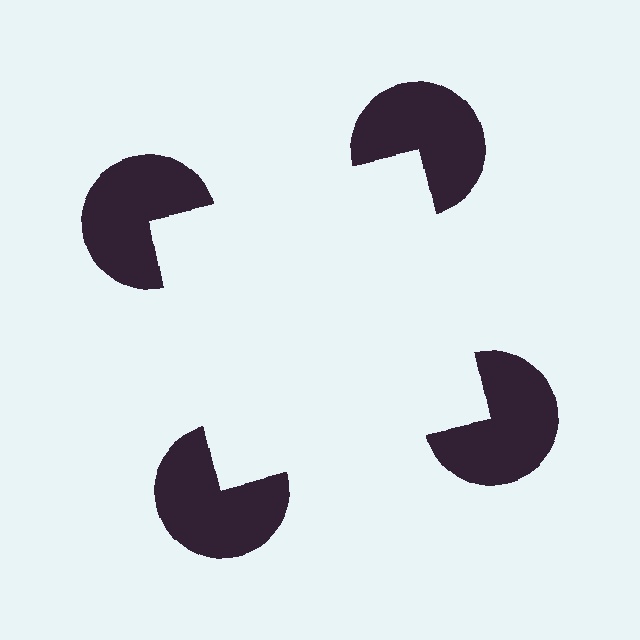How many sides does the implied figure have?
4 sides.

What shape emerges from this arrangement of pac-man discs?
An illusory square — its edges are inferred from the aligned wedge cuts in the pac-man discs, not physically drawn.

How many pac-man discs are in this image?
There are 4 — one at each vertex of the illusory square.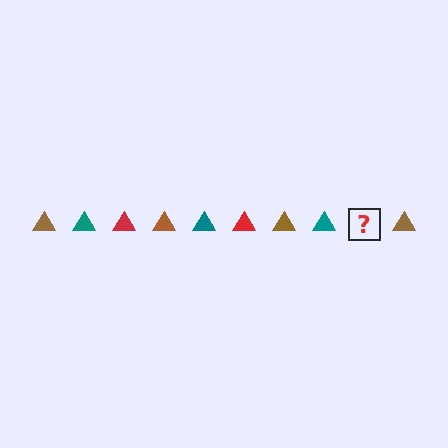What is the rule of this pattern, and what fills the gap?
The rule is that the pattern cycles through brown, teal, red triangles. The gap should be filled with a red triangle.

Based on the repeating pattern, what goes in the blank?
The blank should be a red triangle.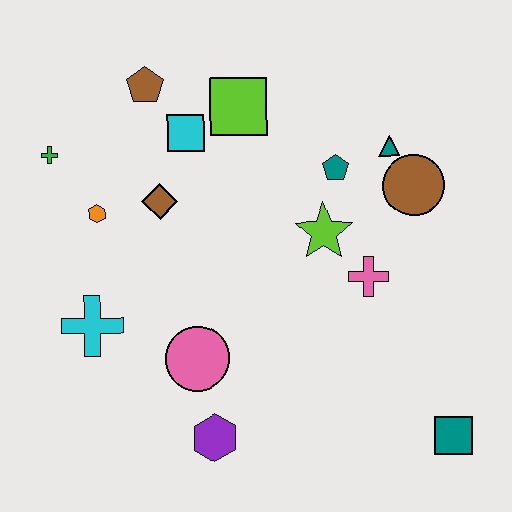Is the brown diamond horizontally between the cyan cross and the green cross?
No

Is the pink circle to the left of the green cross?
No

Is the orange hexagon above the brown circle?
No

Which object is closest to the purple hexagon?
The pink circle is closest to the purple hexagon.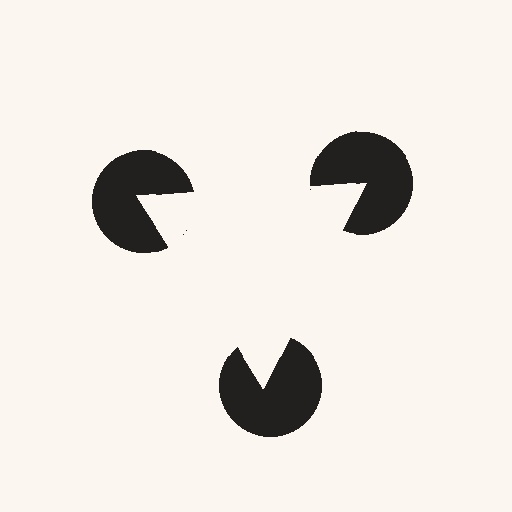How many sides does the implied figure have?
3 sides.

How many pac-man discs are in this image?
There are 3 — one at each vertex of the illusory triangle.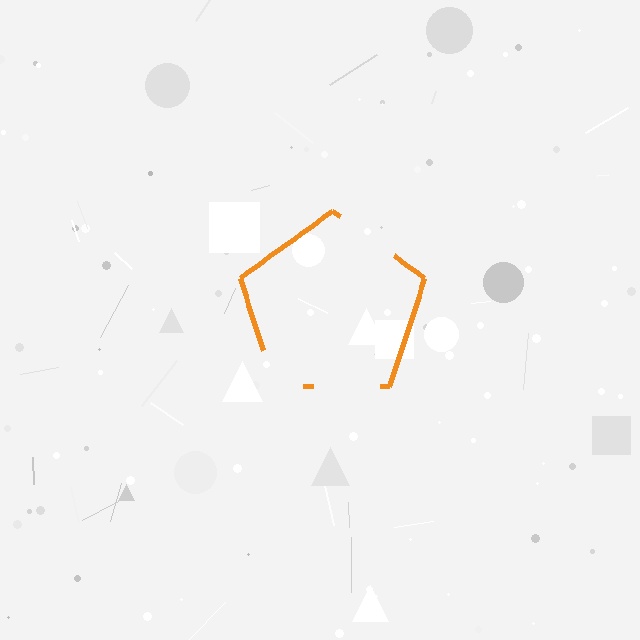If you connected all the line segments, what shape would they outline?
They would outline a pentagon.